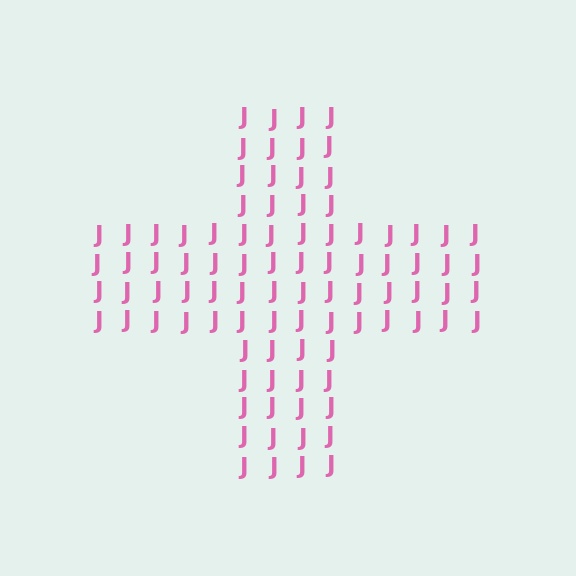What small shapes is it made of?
It is made of small letter J's.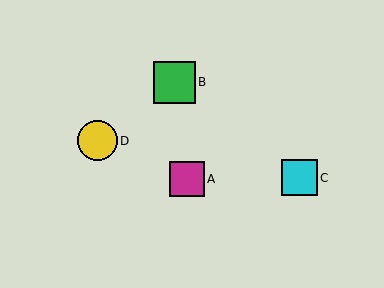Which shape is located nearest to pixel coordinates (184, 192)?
The magenta square (labeled A) at (187, 179) is nearest to that location.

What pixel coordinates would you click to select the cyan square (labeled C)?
Click at (299, 178) to select the cyan square C.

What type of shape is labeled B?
Shape B is a green square.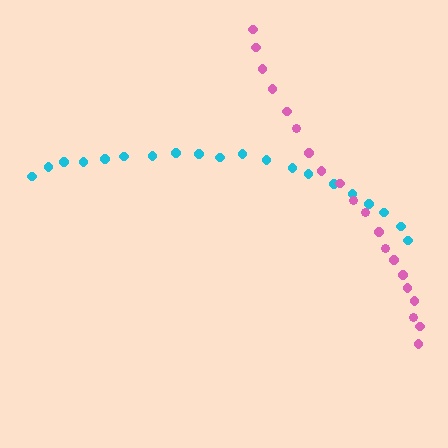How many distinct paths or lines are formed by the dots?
There are 2 distinct paths.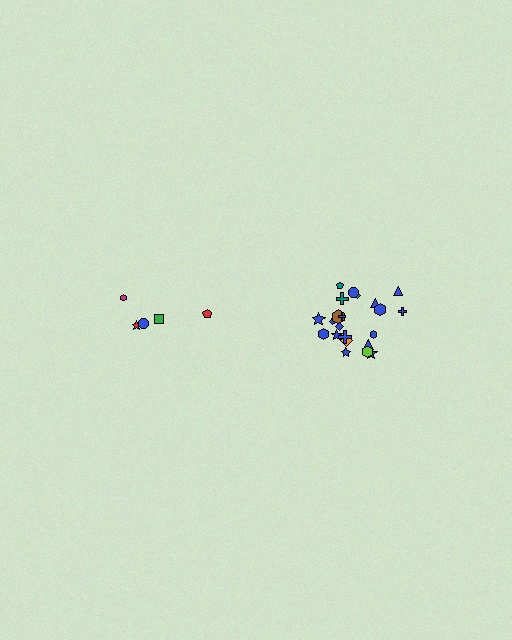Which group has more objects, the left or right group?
The right group.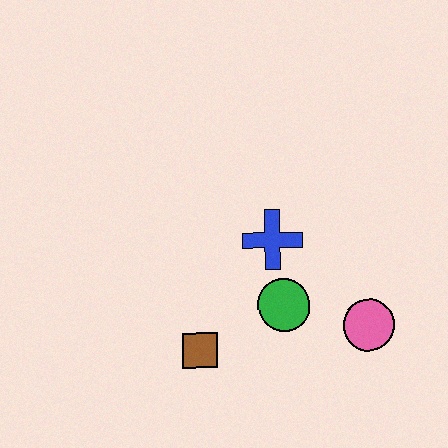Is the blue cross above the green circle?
Yes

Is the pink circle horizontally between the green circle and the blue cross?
No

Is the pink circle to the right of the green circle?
Yes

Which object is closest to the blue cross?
The green circle is closest to the blue cross.